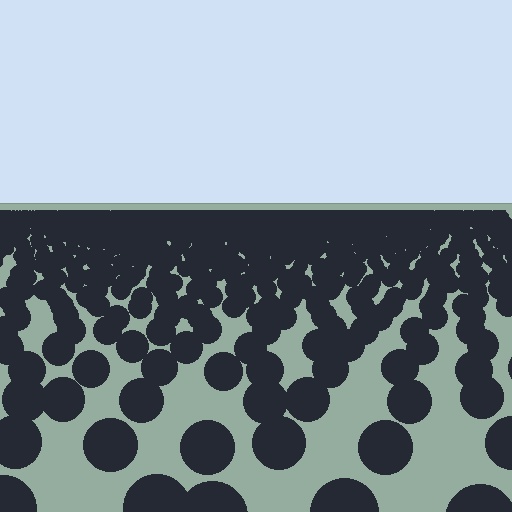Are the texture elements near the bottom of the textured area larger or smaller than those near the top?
Larger. Near the bottom, elements are closer to the viewer and appear at a bigger on-screen size.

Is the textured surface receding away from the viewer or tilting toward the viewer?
The surface is receding away from the viewer. Texture elements get smaller and denser toward the top.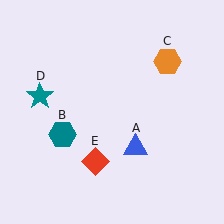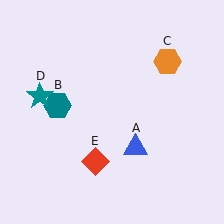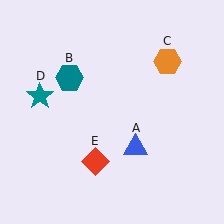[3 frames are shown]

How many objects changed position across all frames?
1 object changed position: teal hexagon (object B).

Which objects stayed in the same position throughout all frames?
Blue triangle (object A) and orange hexagon (object C) and teal star (object D) and red diamond (object E) remained stationary.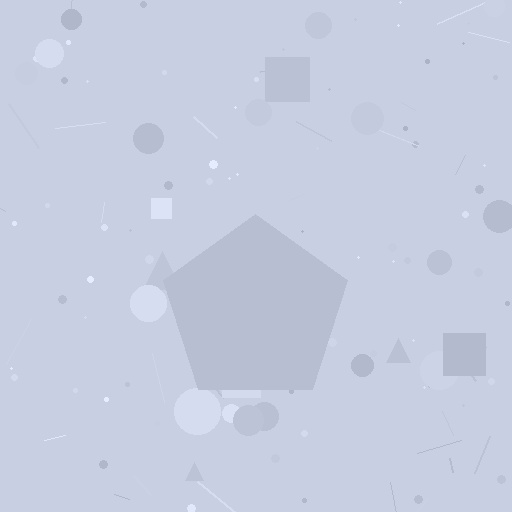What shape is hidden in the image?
A pentagon is hidden in the image.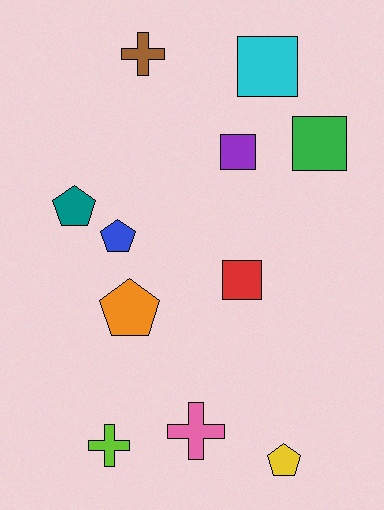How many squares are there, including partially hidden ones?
There are 4 squares.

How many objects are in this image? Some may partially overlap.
There are 11 objects.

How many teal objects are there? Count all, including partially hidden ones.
There is 1 teal object.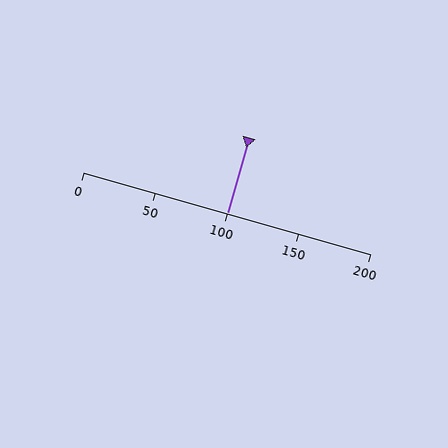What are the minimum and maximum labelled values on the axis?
The axis runs from 0 to 200.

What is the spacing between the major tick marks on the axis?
The major ticks are spaced 50 apart.